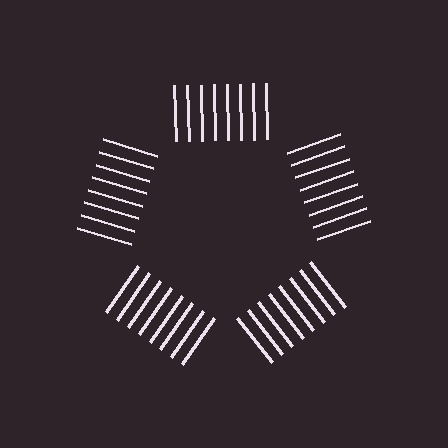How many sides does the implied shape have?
5 sides — the line-ends trace a pentagon.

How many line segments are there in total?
40 — 8 along each of the 5 edges.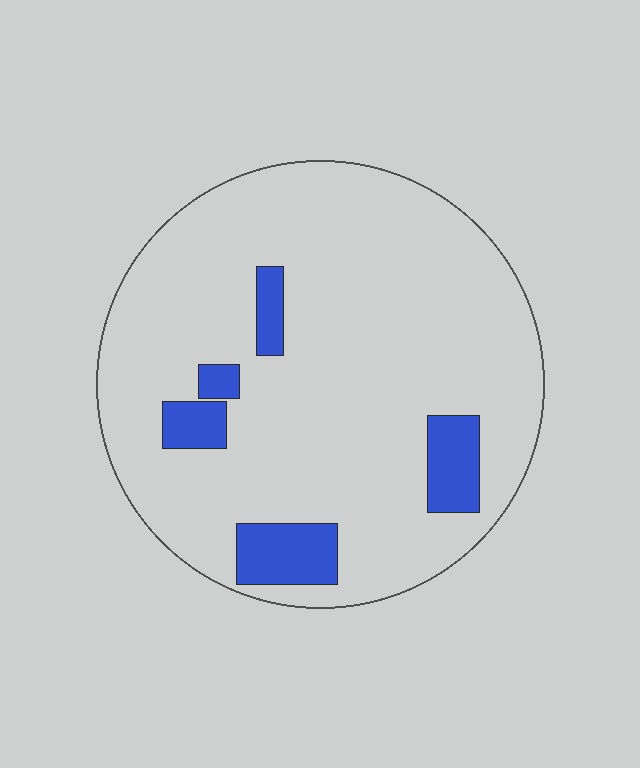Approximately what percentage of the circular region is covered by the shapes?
Approximately 10%.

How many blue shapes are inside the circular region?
5.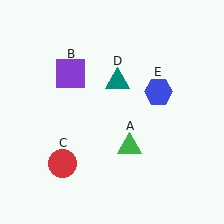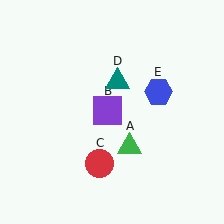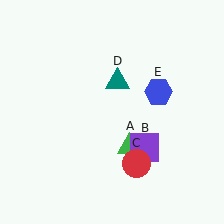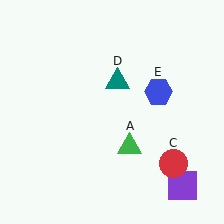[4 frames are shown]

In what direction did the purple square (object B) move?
The purple square (object B) moved down and to the right.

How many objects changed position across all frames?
2 objects changed position: purple square (object B), red circle (object C).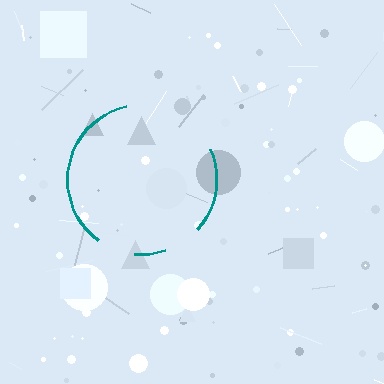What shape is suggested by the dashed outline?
The dashed outline suggests a circle.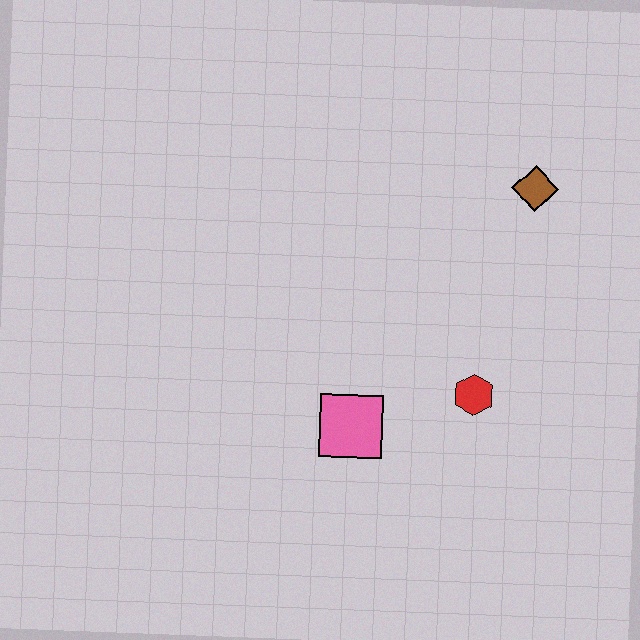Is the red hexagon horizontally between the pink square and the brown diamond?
Yes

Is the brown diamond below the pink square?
No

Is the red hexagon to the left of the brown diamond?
Yes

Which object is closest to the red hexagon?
The pink square is closest to the red hexagon.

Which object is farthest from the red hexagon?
The brown diamond is farthest from the red hexagon.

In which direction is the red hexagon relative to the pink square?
The red hexagon is to the right of the pink square.